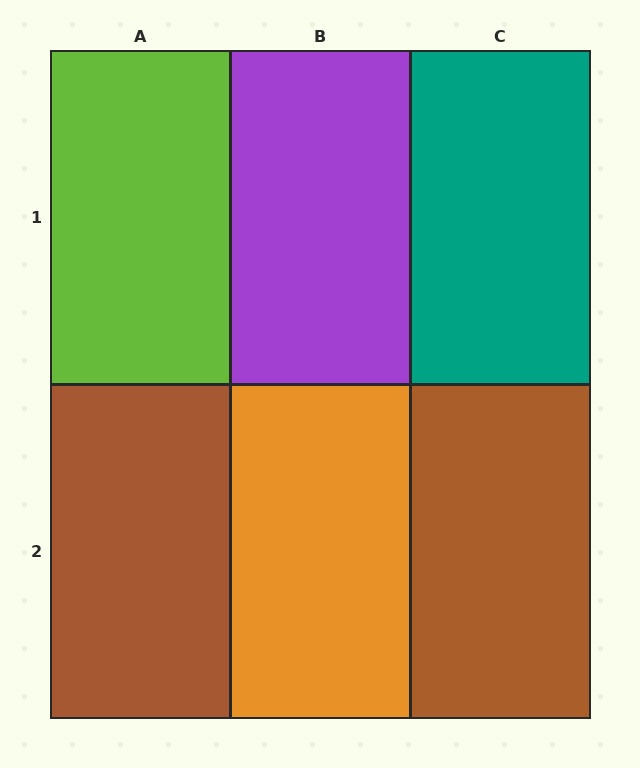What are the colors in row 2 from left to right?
Brown, orange, brown.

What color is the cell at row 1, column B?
Purple.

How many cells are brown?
2 cells are brown.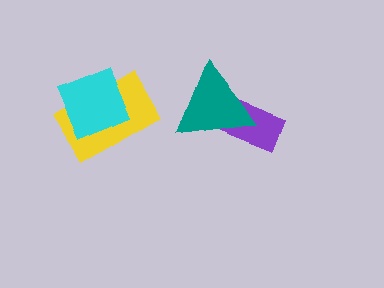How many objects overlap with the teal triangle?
1 object overlaps with the teal triangle.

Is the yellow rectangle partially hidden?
Yes, it is partially covered by another shape.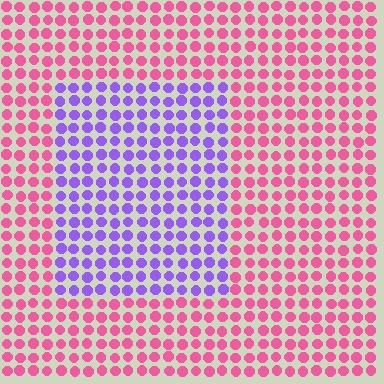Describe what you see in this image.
The image is filled with small pink elements in a uniform arrangement. A rectangle-shaped region is visible where the elements are tinted to a slightly different hue, forming a subtle color boundary.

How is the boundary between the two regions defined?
The boundary is defined purely by a slight shift in hue (about 68 degrees). Spacing, size, and orientation are identical on both sides.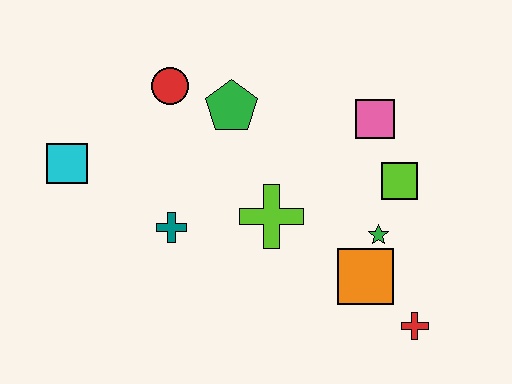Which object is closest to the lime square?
The green star is closest to the lime square.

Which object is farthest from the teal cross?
The red cross is farthest from the teal cross.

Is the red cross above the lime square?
No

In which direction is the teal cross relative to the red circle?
The teal cross is below the red circle.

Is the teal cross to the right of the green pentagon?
No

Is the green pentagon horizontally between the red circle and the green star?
Yes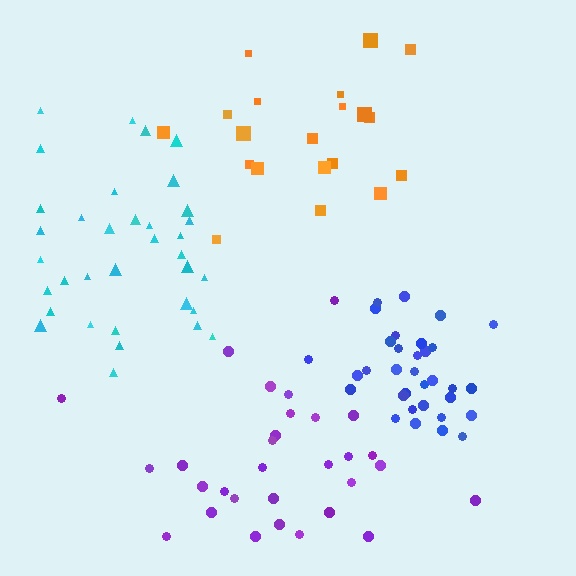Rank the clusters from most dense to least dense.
blue, cyan, purple, orange.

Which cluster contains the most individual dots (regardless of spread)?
Cyan (35).